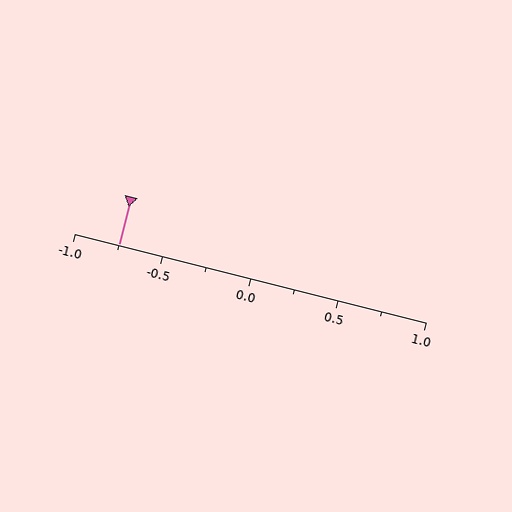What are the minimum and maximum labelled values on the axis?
The axis runs from -1.0 to 1.0.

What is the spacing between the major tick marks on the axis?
The major ticks are spaced 0.5 apart.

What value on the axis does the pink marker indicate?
The marker indicates approximately -0.75.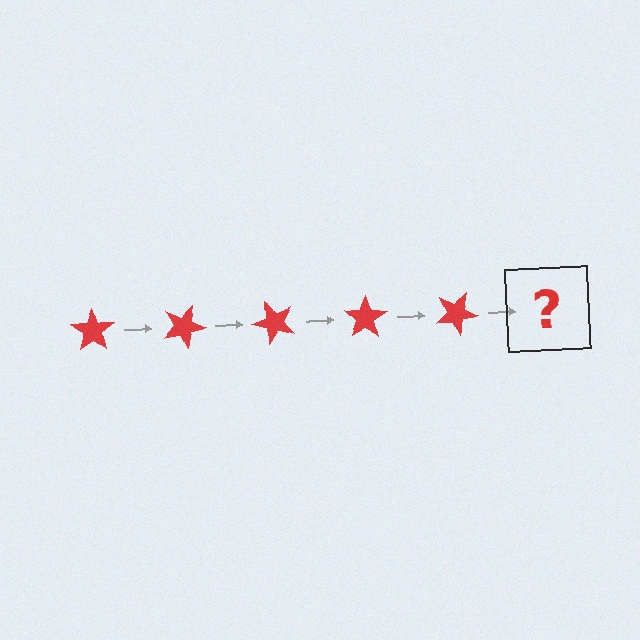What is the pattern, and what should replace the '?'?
The pattern is that the star rotates 25 degrees each step. The '?' should be a red star rotated 125 degrees.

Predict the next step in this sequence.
The next step is a red star rotated 125 degrees.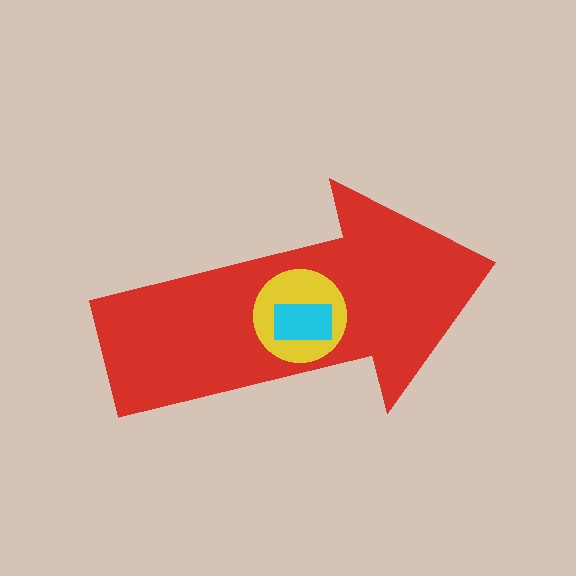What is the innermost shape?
The cyan rectangle.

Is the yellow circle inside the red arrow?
Yes.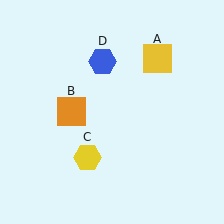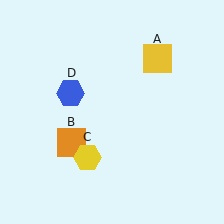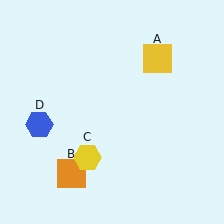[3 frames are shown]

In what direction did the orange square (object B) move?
The orange square (object B) moved down.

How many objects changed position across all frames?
2 objects changed position: orange square (object B), blue hexagon (object D).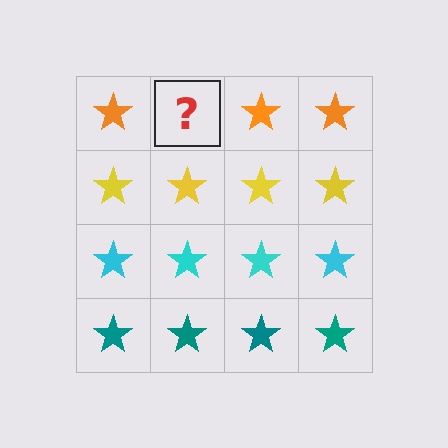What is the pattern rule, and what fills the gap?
The rule is that each row has a consistent color. The gap should be filled with an orange star.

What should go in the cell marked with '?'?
The missing cell should contain an orange star.